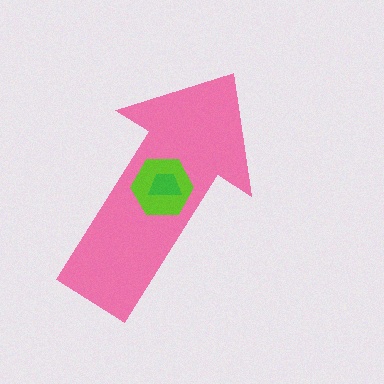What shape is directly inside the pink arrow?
The lime hexagon.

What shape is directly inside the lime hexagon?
The green trapezoid.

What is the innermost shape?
The green trapezoid.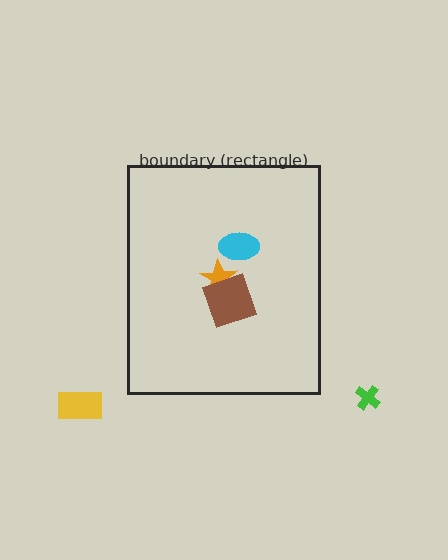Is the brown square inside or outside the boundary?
Inside.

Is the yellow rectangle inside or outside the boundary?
Outside.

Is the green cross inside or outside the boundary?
Outside.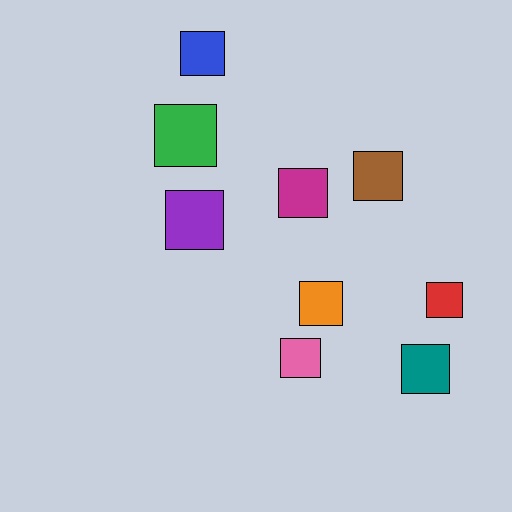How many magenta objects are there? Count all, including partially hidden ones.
There is 1 magenta object.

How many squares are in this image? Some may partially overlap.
There are 9 squares.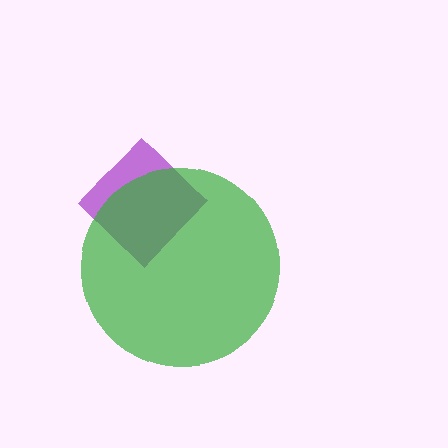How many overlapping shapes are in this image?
There are 2 overlapping shapes in the image.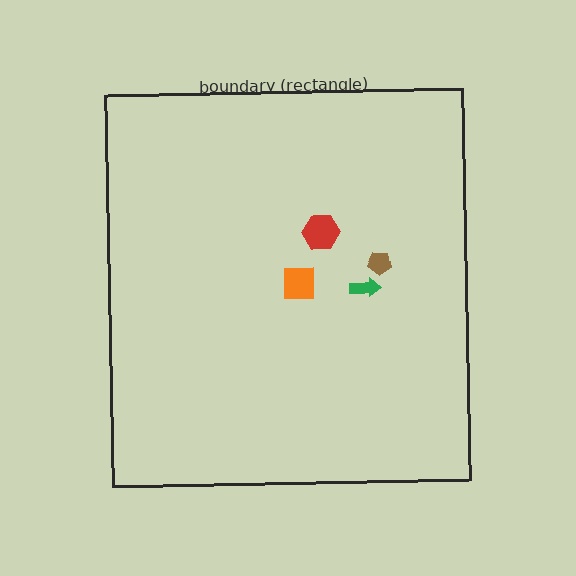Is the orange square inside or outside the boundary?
Inside.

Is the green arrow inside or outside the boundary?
Inside.